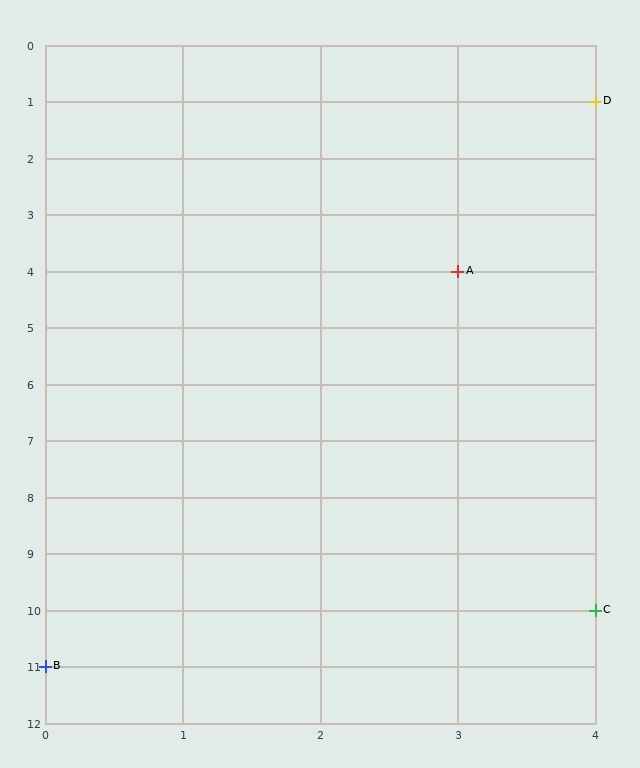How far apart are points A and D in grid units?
Points A and D are 1 column and 3 rows apart (about 3.2 grid units diagonally).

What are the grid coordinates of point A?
Point A is at grid coordinates (3, 4).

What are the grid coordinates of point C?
Point C is at grid coordinates (4, 10).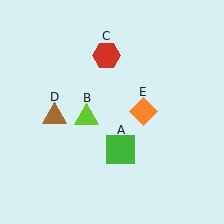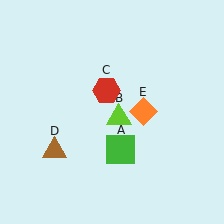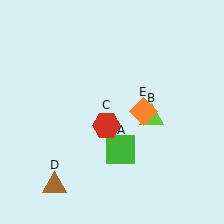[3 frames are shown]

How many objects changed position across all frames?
3 objects changed position: lime triangle (object B), red hexagon (object C), brown triangle (object D).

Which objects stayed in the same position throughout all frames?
Green square (object A) and orange diamond (object E) remained stationary.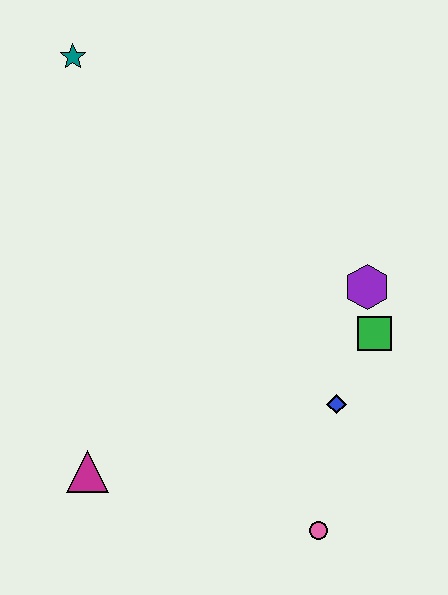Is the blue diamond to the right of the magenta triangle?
Yes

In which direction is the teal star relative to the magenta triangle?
The teal star is above the magenta triangle.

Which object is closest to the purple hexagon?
The green square is closest to the purple hexagon.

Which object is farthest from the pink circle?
The teal star is farthest from the pink circle.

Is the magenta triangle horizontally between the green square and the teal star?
Yes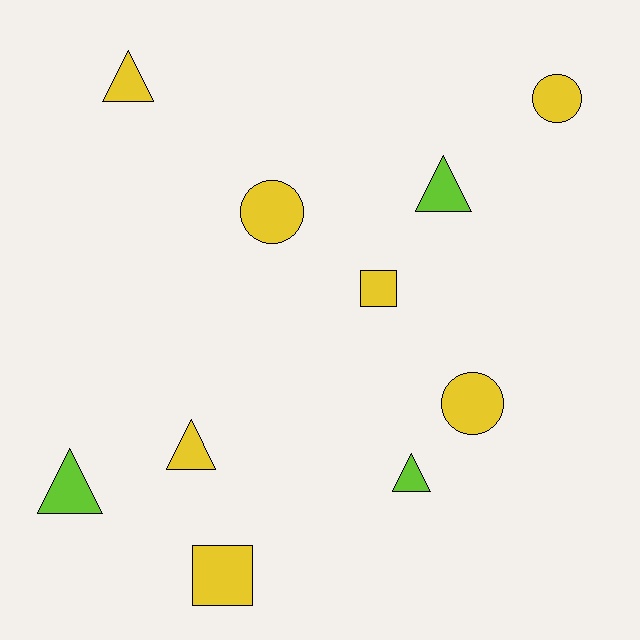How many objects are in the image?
There are 10 objects.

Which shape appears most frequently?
Triangle, with 5 objects.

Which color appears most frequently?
Yellow, with 7 objects.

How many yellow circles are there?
There are 3 yellow circles.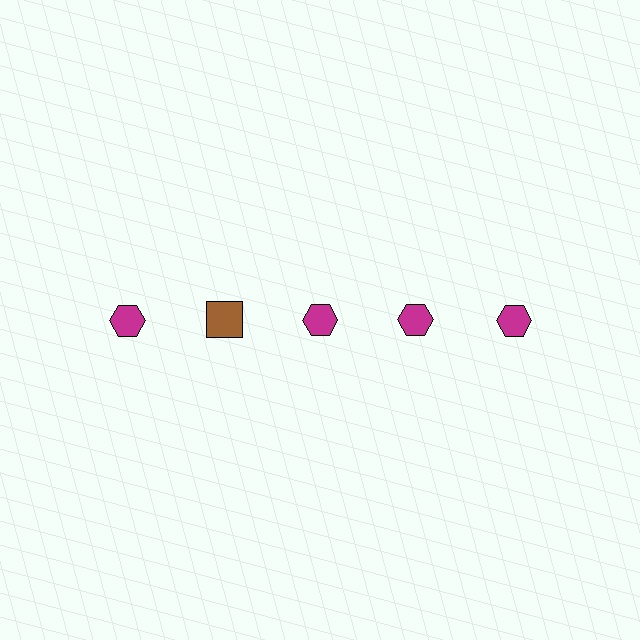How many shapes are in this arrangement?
There are 5 shapes arranged in a grid pattern.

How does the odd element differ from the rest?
It differs in both color (brown instead of magenta) and shape (square instead of hexagon).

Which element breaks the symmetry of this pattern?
The brown square in the top row, second from left column breaks the symmetry. All other shapes are magenta hexagons.